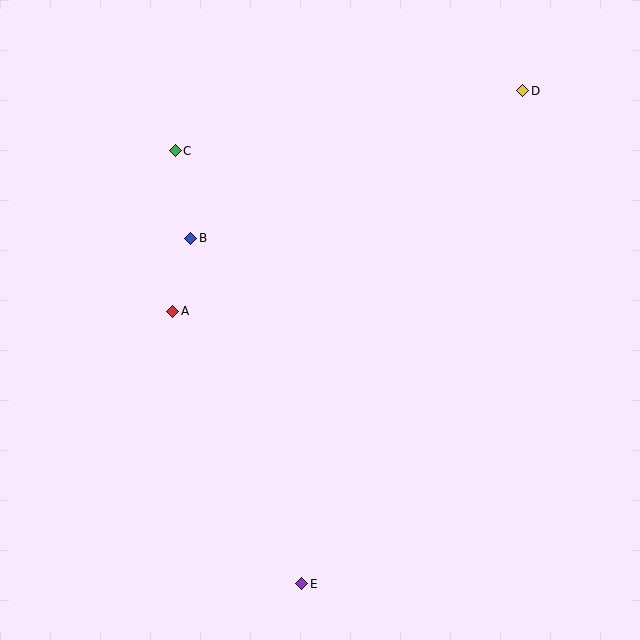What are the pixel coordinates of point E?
Point E is at (302, 584).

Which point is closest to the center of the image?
Point A at (173, 311) is closest to the center.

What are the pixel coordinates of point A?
Point A is at (173, 311).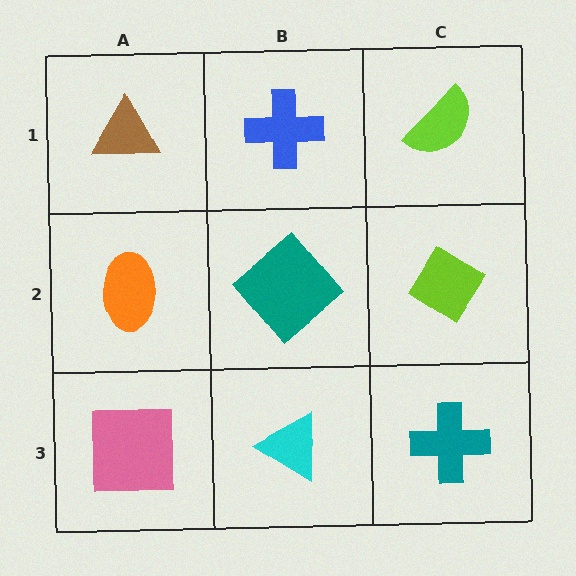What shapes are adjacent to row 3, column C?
A lime diamond (row 2, column C), a cyan triangle (row 3, column B).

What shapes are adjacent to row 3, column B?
A teal diamond (row 2, column B), a pink square (row 3, column A), a teal cross (row 3, column C).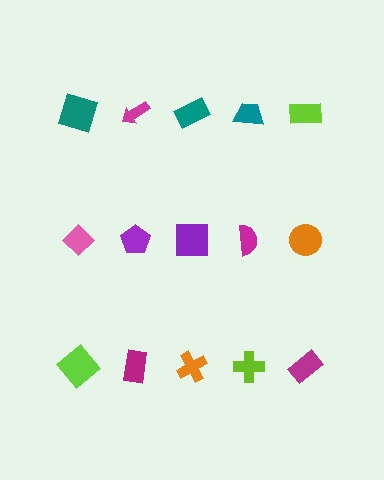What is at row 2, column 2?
A purple pentagon.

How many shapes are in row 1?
5 shapes.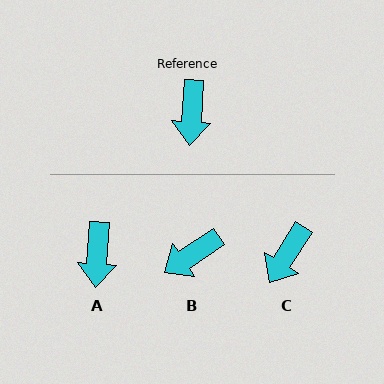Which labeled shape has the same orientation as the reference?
A.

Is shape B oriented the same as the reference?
No, it is off by about 52 degrees.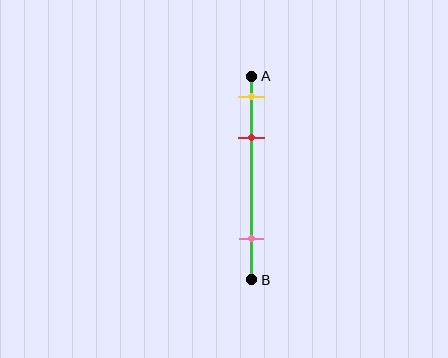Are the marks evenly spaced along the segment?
No, the marks are not evenly spaced.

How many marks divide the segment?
There are 3 marks dividing the segment.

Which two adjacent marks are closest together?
The yellow and red marks are the closest adjacent pair.